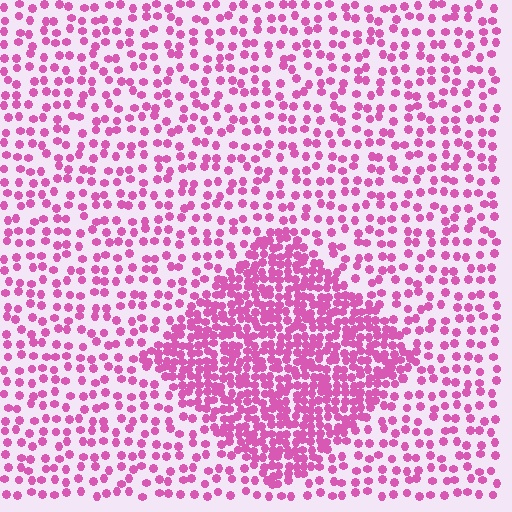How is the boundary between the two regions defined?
The boundary is defined by a change in element density (approximately 2.4x ratio). All elements are the same color, size, and shape.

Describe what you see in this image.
The image contains small pink elements arranged at two different densities. A diamond-shaped region is visible where the elements are more densely packed than the surrounding area.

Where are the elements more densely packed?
The elements are more densely packed inside the diamond boundary.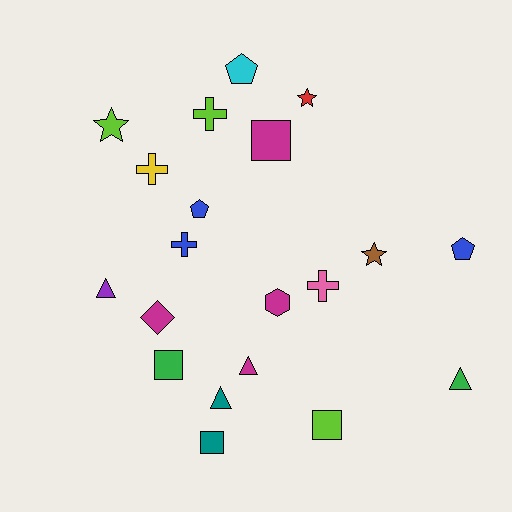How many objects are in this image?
There are 20 objects.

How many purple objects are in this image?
There is 1 purple object.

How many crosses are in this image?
There are 4 crosses.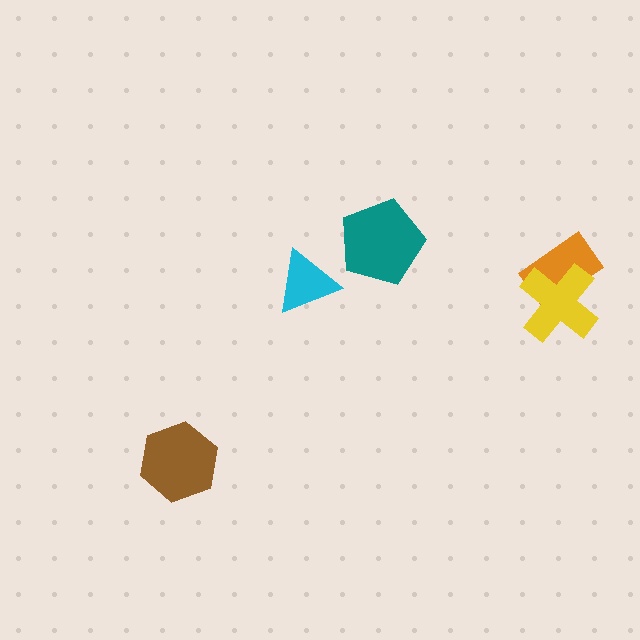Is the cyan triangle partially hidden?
No, no other shape covers it.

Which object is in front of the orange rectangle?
The yellow cross is in front of the orange rectangle.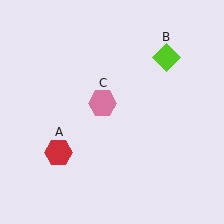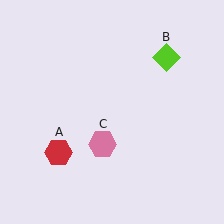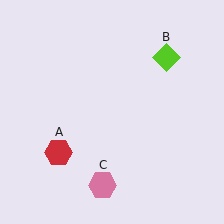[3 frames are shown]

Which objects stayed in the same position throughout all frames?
Red hexagon (object A) and lime diamond (object B) remained stationary.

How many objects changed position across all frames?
1 object changed position: pink hexagon (object C).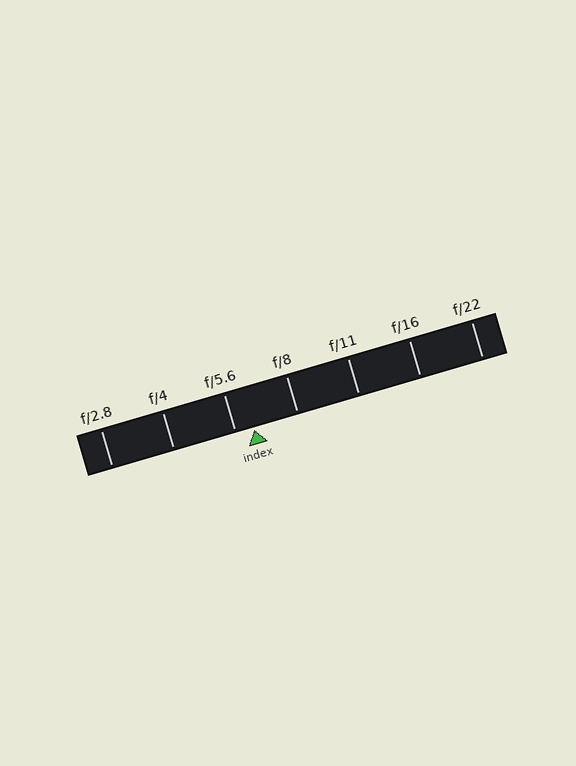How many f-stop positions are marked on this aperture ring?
There are 7 f-stop positions marked.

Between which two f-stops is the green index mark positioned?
The index mark is between f/5.6 and f/8.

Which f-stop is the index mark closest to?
The index mark is closest to f/5.6.